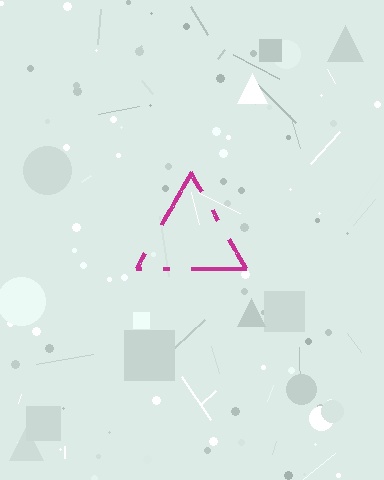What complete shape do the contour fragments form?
The contour fragments form a triangle.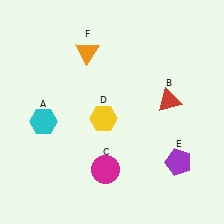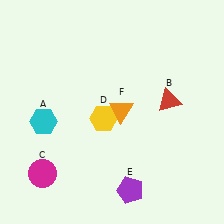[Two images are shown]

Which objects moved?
The objects that moved are: the magenta circle (C), the purple pentagon (E), the orange triangle (F).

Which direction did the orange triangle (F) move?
The orange triangle (F) moved down.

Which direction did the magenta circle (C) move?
The magenta circle (C) moved left.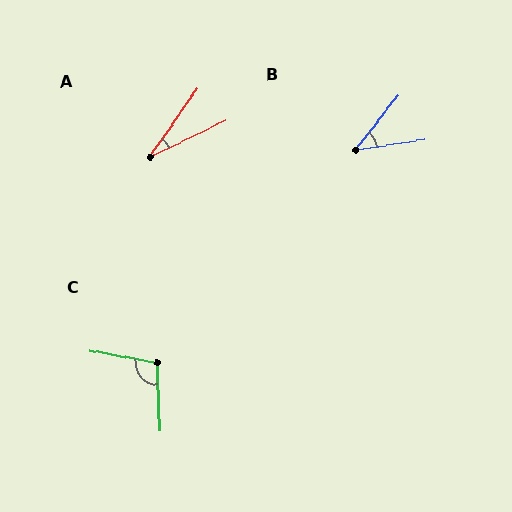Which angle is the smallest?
A, at approximately 29 degrees.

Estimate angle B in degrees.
Approximately 43 degrees.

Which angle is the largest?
C, at approximately 103 degrees.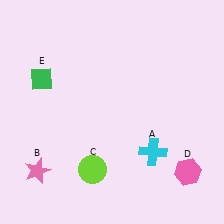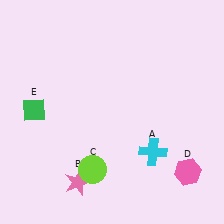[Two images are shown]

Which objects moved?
The objects that moved are: the pink star (B), the green diamond (E).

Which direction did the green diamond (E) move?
The green diamond (E) moved down.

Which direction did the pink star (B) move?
The pink star (B) moved right.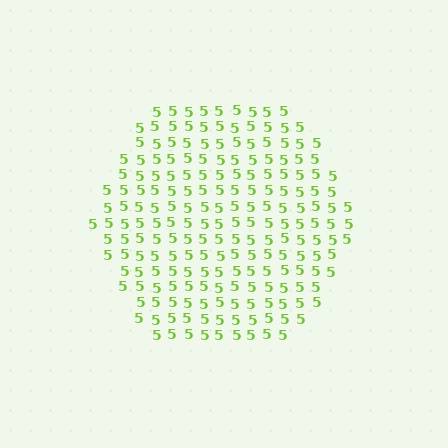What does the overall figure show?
The overall figure shows a hexagon.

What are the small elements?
The small elements are digit 5's.